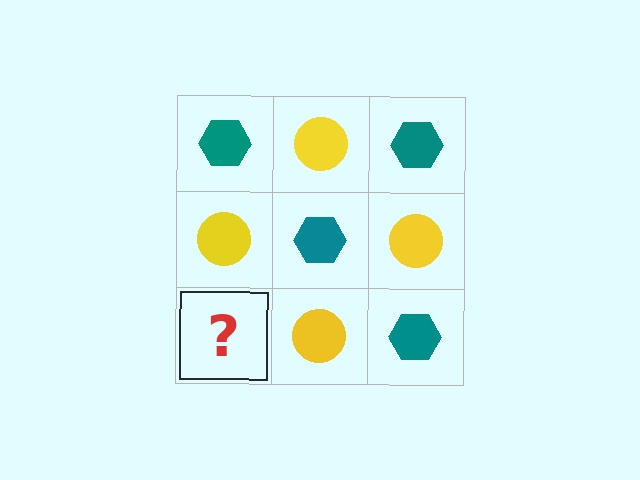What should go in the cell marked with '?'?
The missing cell should contain a teal hexagon.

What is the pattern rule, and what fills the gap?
The rule is that it alternates teal hexagon and yellow circle in a checkerboard pattern. The gap should be filled with a teal hexagon.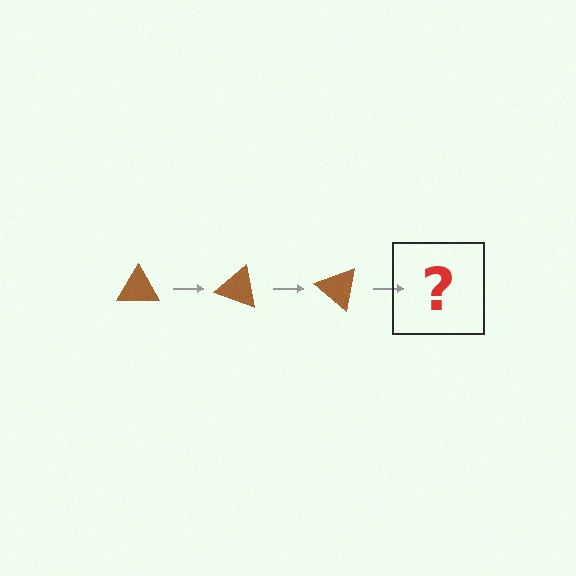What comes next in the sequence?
The next element should be a brown triangle rotated 60 degrees.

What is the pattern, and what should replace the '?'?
The pattern is that the triangle rotates 20 degrees each step. The '?' should be a brown triangle rotated 60 degrees.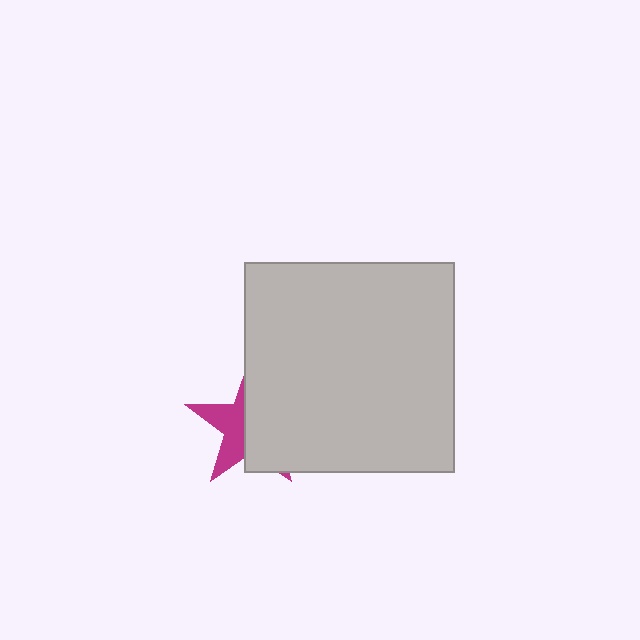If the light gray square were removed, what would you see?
You would see the complete magenta star.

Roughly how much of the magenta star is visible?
A small part of it is visible (roughly 39%).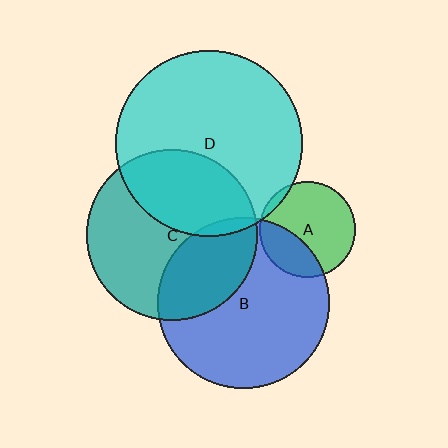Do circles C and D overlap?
Yes.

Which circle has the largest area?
Circle D (cyan).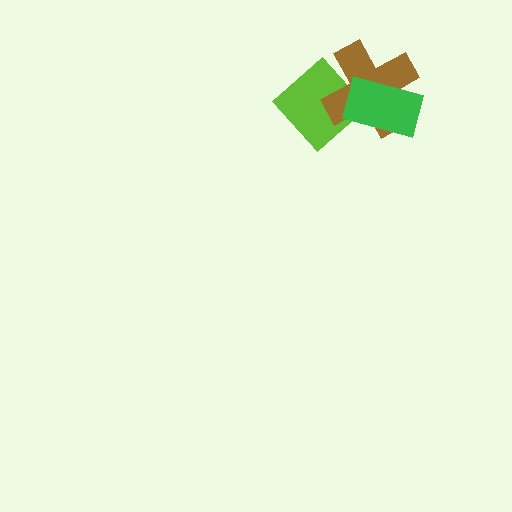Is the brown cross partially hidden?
Yes, it is partially covered by another shape.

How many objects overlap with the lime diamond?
2 objects overlap with the lime diamond.